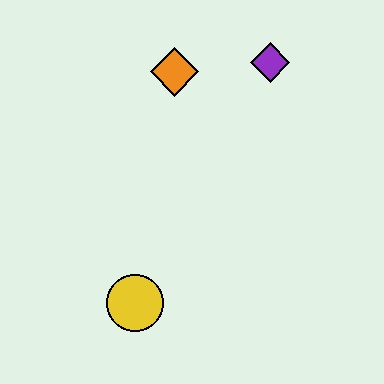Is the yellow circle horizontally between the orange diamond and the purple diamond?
No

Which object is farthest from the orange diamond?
The yellow circle is farthest from the orange diamond.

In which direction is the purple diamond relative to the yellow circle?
The purple diamond is above the yellow circle.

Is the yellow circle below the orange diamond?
Yes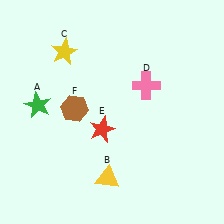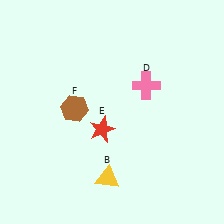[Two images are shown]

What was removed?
The yellow star (C), the green star (A) were removed in Image 2.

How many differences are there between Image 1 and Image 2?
There are 2 differences between the two images.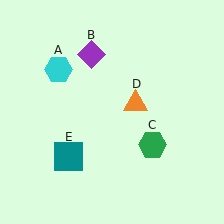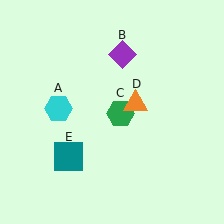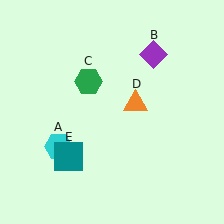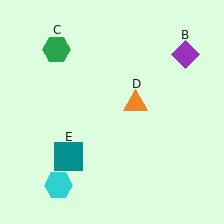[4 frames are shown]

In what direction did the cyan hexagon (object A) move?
The cyan hexagon (object A) moved down.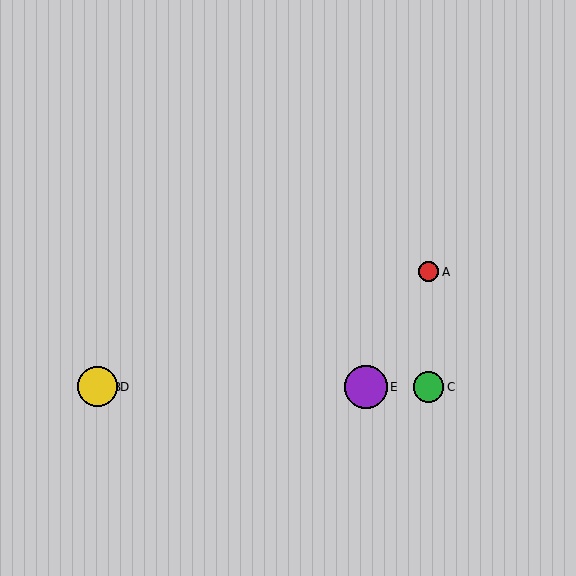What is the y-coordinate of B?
Object B is at y≈387.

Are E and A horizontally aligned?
No, E is at y≈387 and A is at y≈272.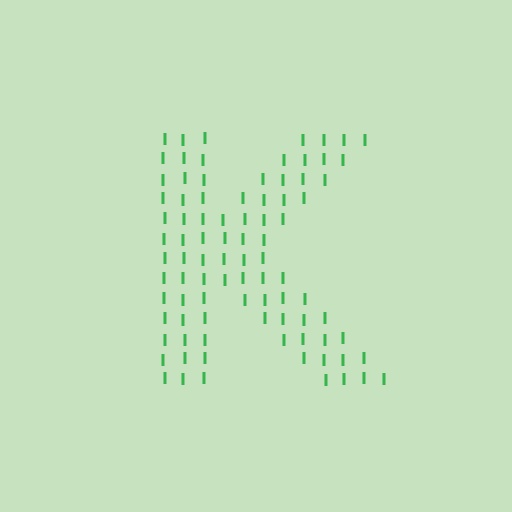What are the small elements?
The small elements are letter I's.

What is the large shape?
The large shape is the letter K.